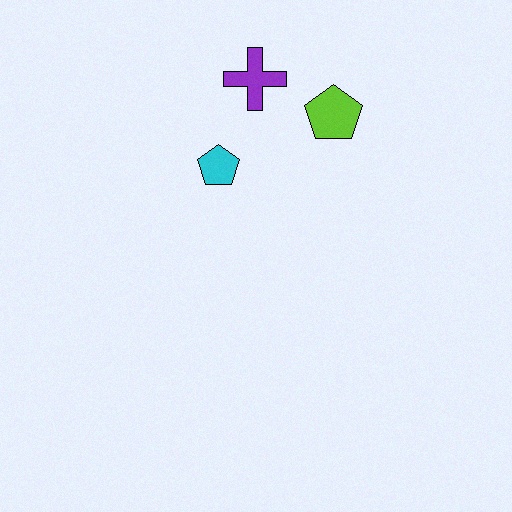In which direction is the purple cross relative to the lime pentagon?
The purple cross is to the left of the lime pentagon.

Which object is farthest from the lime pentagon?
The cyan pentagon is farthest from the lime pentagon.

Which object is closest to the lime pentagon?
The purple cross is closest to the lime pentagon.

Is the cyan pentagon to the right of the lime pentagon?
No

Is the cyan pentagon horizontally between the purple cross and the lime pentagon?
No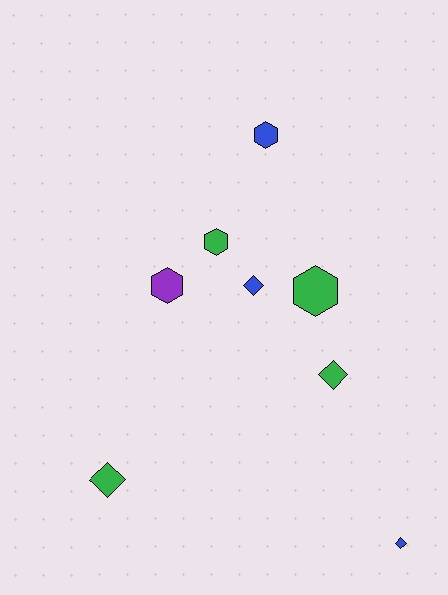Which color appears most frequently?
Green, with 4 objects.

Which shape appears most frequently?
Hexagon, with 4 objects.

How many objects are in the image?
There are 8 objects.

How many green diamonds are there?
There are 2 green diamonds.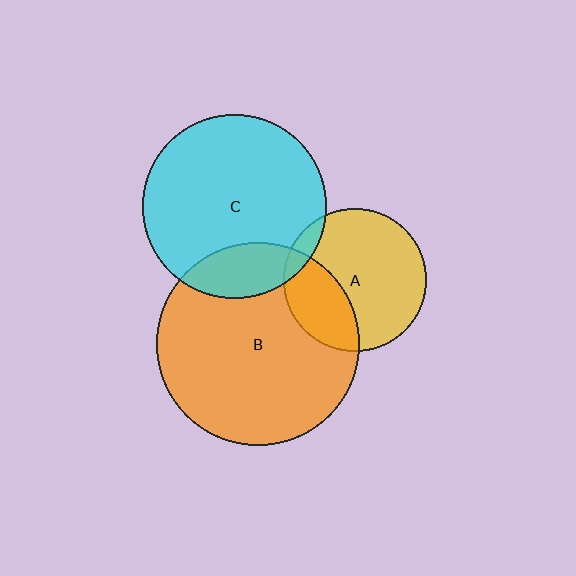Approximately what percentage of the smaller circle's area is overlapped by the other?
Approximately 10%.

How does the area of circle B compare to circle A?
Approximately 2.0 times.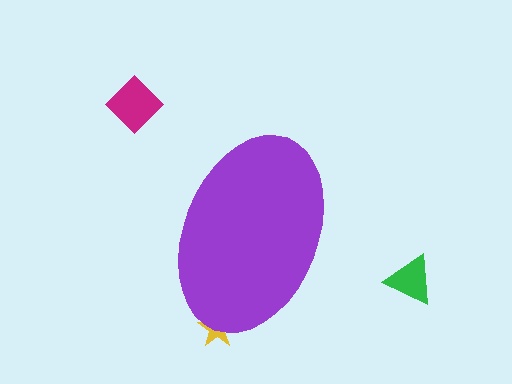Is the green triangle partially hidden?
No, the green triangle is fully visible.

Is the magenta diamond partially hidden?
No, the magenta diamond is fully visible.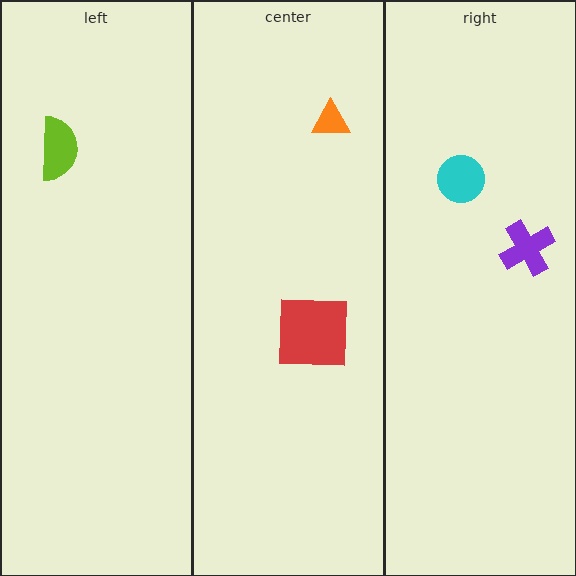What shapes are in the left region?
The lime semicircle.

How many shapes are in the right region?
2.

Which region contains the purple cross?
The right region.